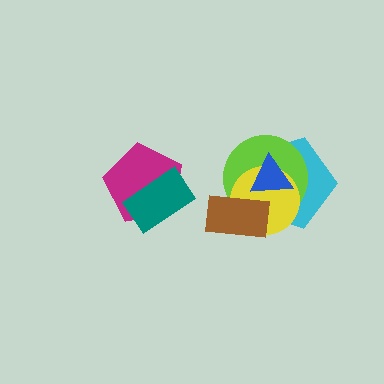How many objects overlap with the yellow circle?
4 objects overlap with the yellow circle.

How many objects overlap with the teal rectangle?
1 object overlaps with the teal rectangle.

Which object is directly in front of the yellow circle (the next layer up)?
The brown rectangle is directly in front of the yellow circle.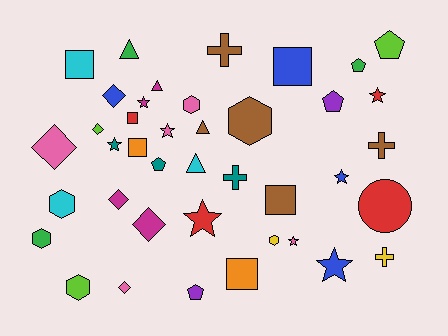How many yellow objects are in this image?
There are 2 yellow objects.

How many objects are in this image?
There are 40 objects.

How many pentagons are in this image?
There are 5 pentagons.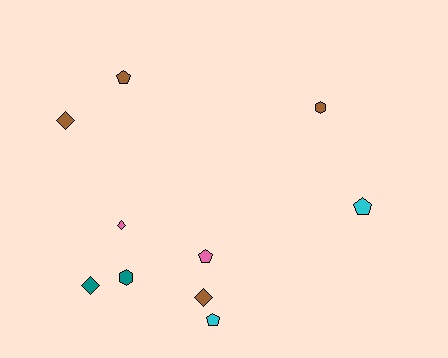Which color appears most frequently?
Brown, with 4 objects.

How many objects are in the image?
There are 10 objects.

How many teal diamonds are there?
There is 1 teal diamond.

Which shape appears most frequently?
Pentagon, with 4 objects.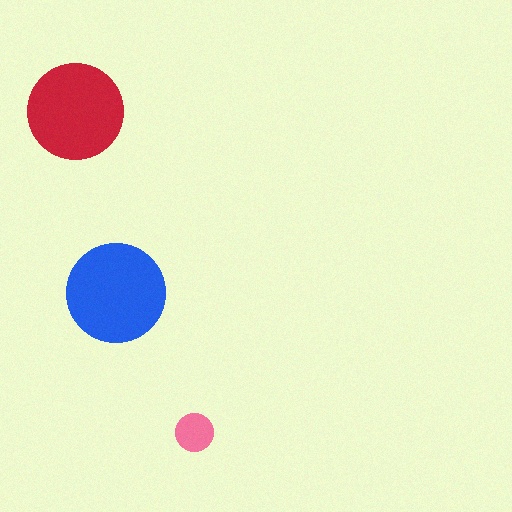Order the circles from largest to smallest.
the blue one, the red one, the pink one.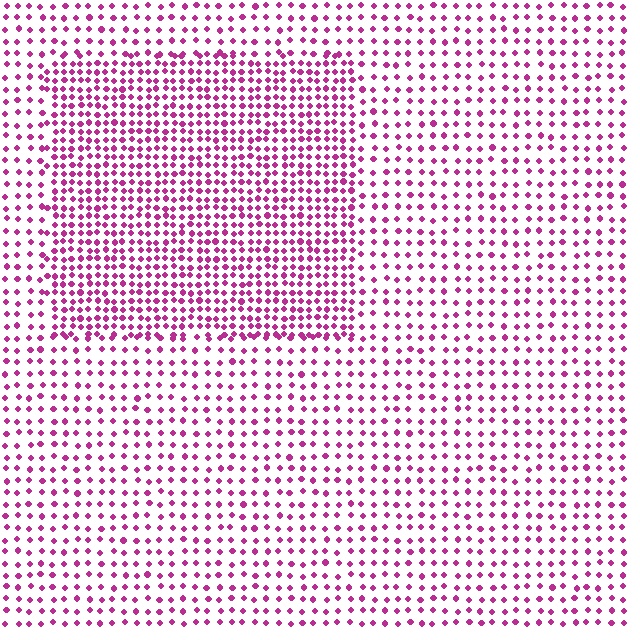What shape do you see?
I see a rectangle.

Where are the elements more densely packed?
The elements are more densely packed inside the rectangle boundary.